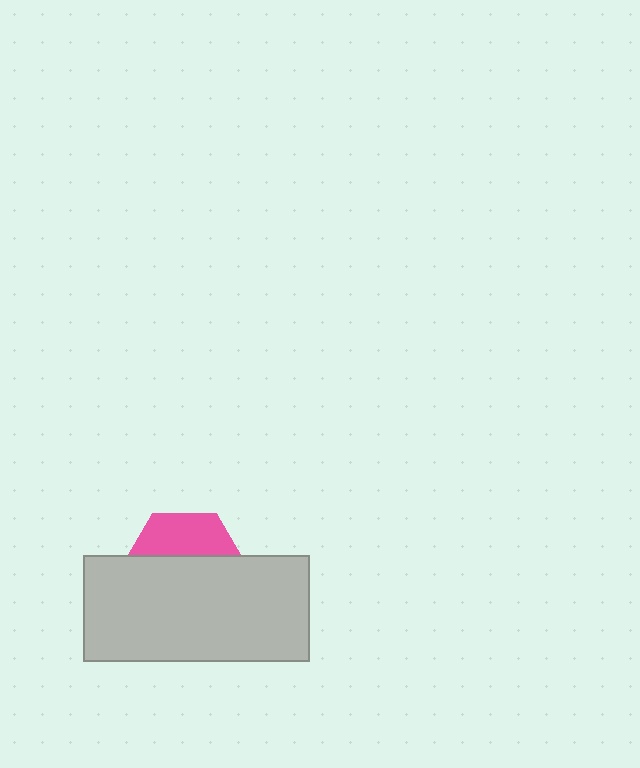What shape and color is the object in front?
The object in front is a light gray rectangle.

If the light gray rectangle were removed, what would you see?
You would see the complete pink hexagon.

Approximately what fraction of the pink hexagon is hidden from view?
Roughly 65% of the pink hexagon is hidden behind the light gray rectangle.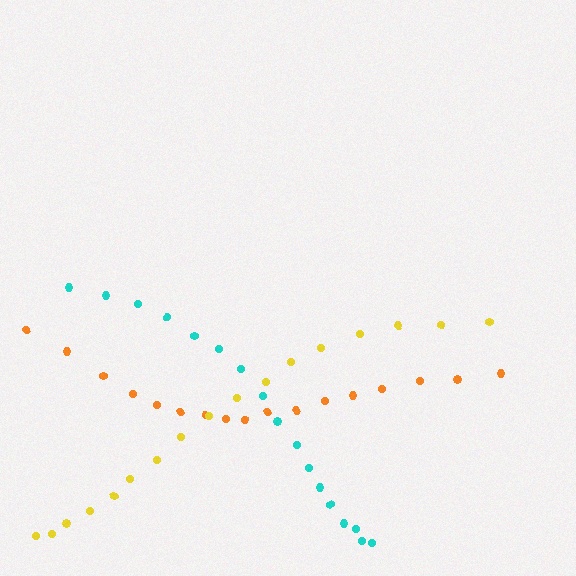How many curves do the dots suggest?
There are 3 distinct paths.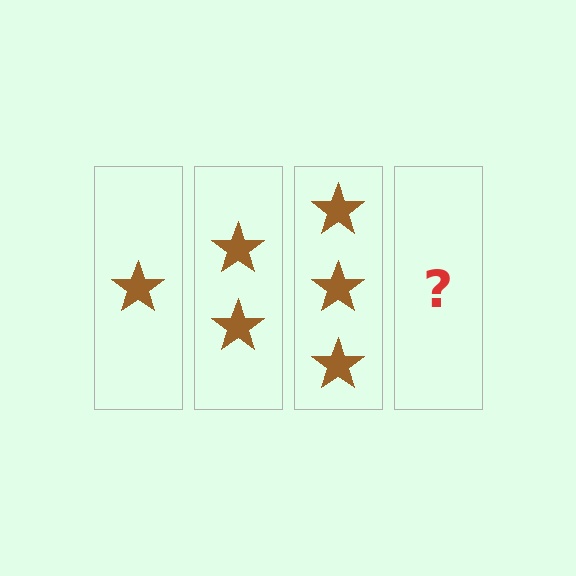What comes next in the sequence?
The next element should be 4 stars.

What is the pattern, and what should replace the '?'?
The pattern is that each step adds one more star. The '?' should be 4 stars.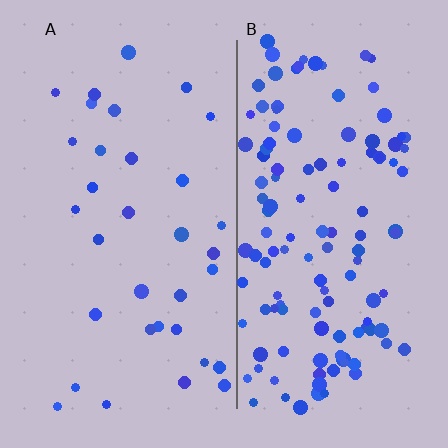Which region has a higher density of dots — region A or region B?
B (the right).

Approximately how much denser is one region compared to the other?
Approximately 3.8× — region B over region A.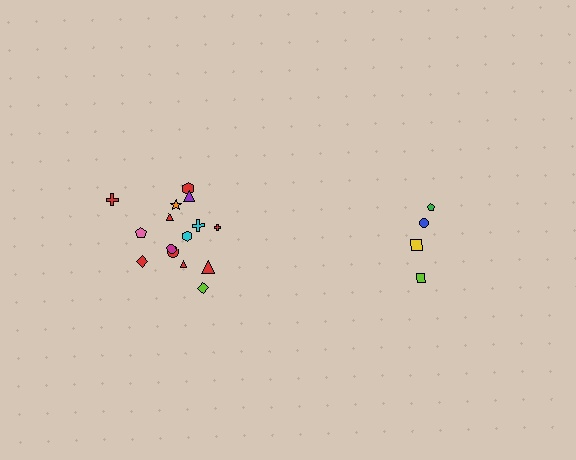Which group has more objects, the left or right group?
The left group.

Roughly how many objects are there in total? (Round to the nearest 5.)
Roughly 20 objects in total.